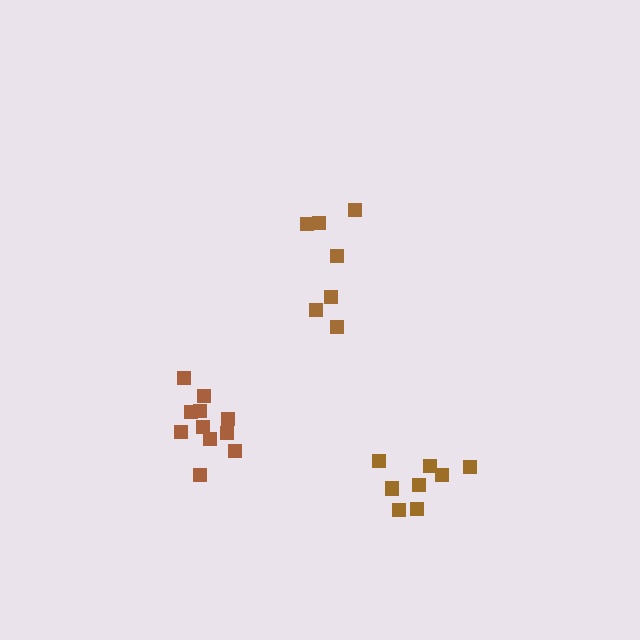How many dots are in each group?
Group 1: 8 dots, Group 2: 11 dots, Group 3: 7 dots (26 total).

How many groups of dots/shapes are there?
There are 3 groups.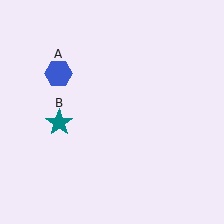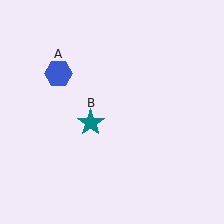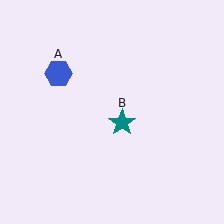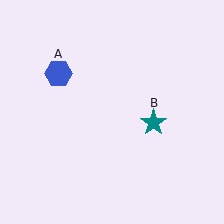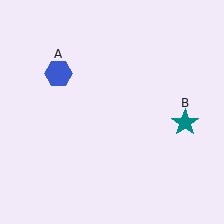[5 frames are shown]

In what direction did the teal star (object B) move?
The teal star (object B) moved right.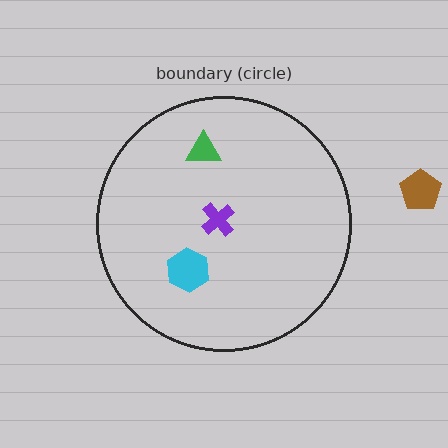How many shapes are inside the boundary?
3 inside, 1 outside.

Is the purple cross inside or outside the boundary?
Inside.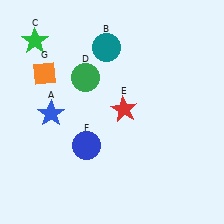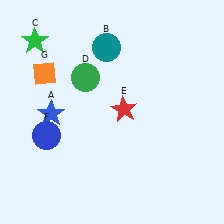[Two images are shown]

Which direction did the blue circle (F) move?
The blue circle (F) moved left.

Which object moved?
The blue circle (F) moved left.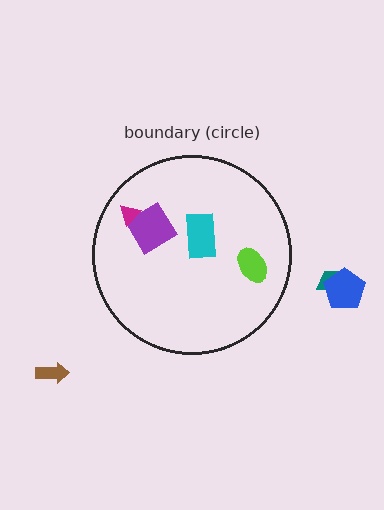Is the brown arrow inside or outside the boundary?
Outside.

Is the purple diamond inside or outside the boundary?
Inside.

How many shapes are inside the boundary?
4 inside, 3 outside.